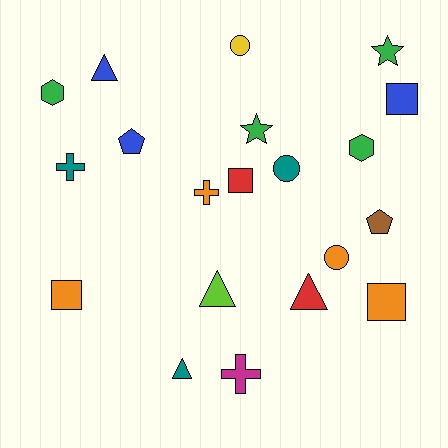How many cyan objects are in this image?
There are no cyan objects.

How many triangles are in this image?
There are 4 triangles.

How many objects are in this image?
There are 20 objects.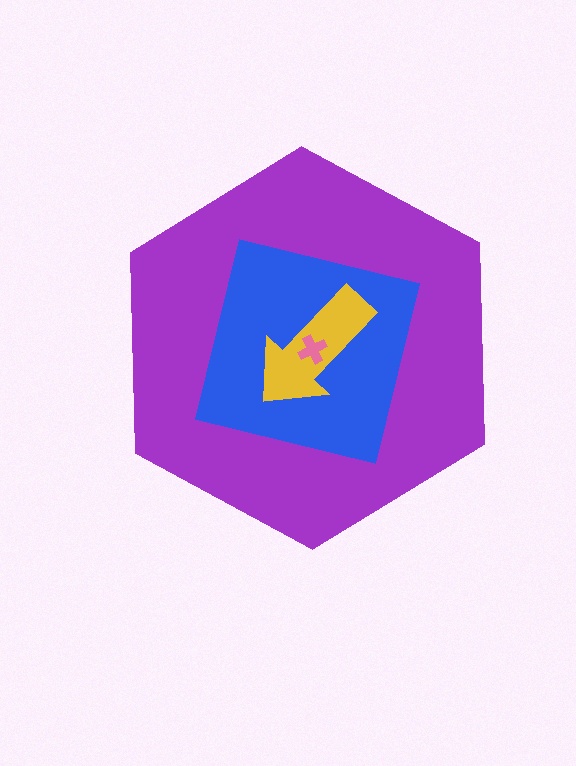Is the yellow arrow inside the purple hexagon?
Yes.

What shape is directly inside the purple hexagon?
The blue square.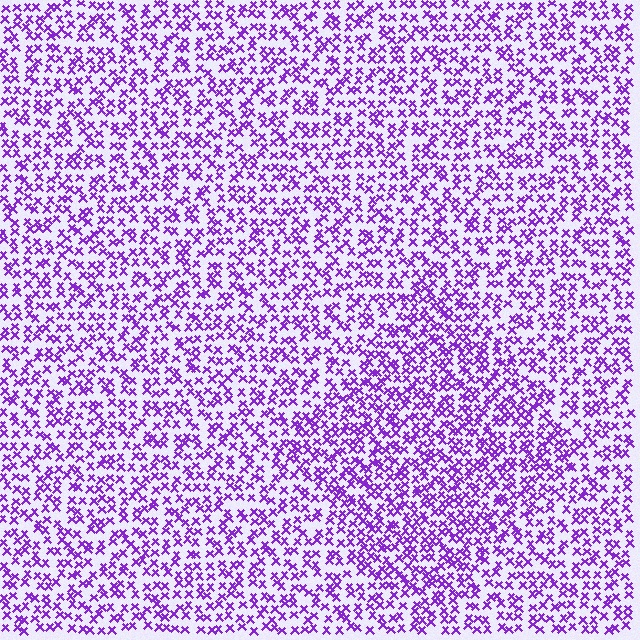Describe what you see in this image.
The image contains small purple elements arranged at two different densities. A diamond-shaped region is visible where the elements are more densely packed than the surrounding area.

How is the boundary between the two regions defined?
The boundary is defined by a change in element density (approximately 1.4x ratio). All elements are the same color, size, and shape.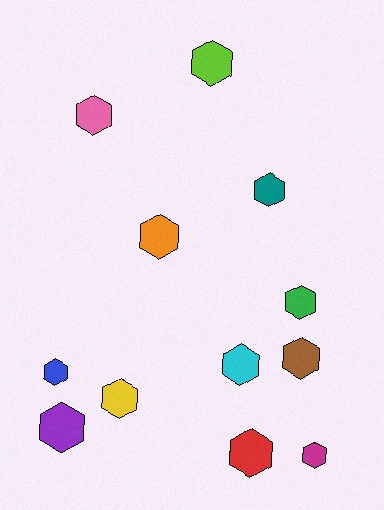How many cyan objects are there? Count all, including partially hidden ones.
There is 1 cyan object.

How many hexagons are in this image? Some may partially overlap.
There are 12 hexagons.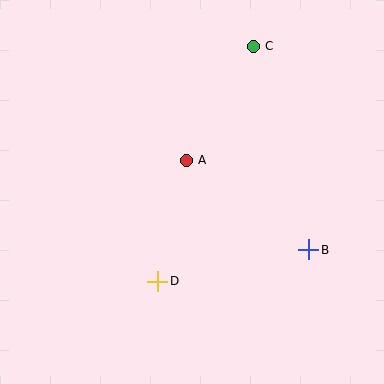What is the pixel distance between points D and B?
The distance between D and B is 154 pixels.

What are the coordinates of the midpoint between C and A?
The midpoint between C and A is at (220, 103).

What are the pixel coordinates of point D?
Point D is at (158, 281).